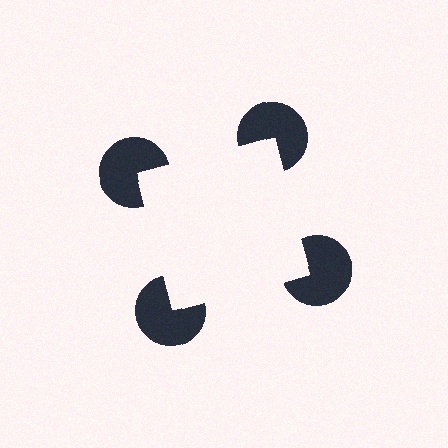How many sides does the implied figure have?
4 sides.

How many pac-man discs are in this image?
There are 4 — one at each vertex of the illusory square.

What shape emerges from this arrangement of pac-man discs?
An illusory square — its edges are inferred from the aligned wedge cuts in the pac-man discs, not physically drawn.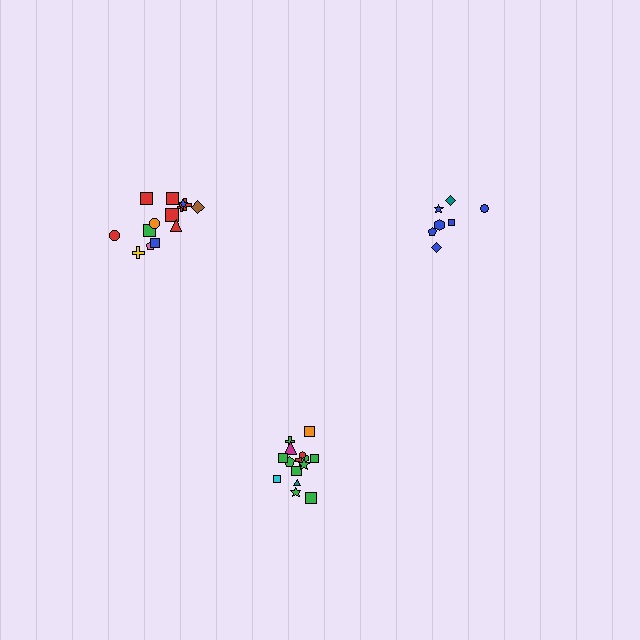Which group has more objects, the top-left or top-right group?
The top-left group.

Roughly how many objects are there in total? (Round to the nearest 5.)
Roughly 35 objects in total.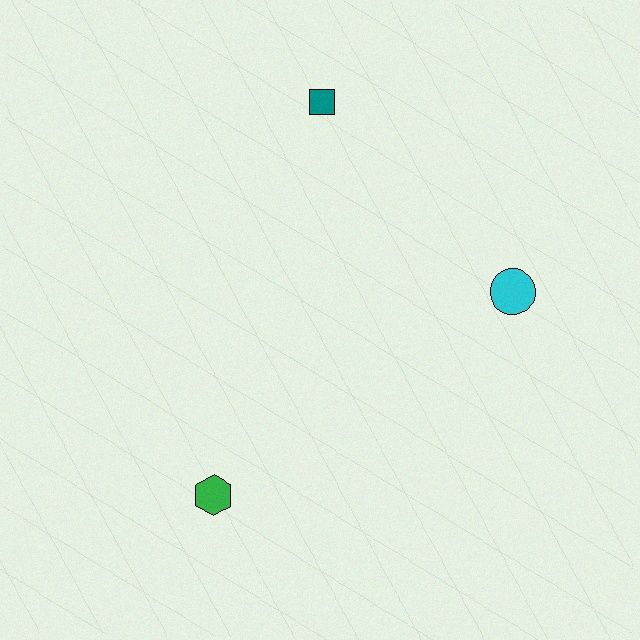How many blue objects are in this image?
There are no blue objects.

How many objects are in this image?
There are 3 objects.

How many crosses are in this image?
There are no crosses.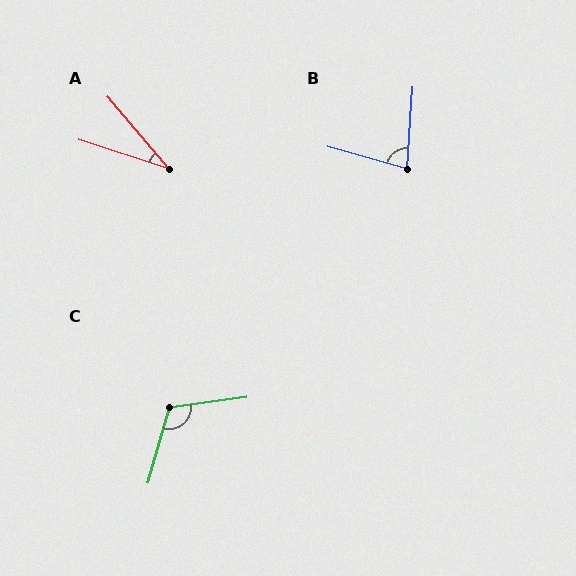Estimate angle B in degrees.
Approximately 78 degrees.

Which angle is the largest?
C, at approximately 114 degrees.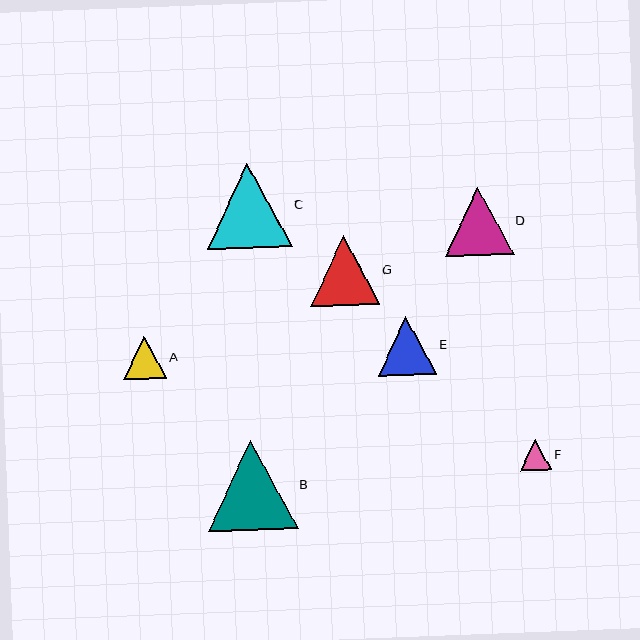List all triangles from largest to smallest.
From largest to smallest: B, C, G, D, E, A, F.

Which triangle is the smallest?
Triangle F is the smallest with a size of approximately 31 pixels.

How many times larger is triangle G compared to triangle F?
Triangle G is approximately 2.2 times the size of triangle F.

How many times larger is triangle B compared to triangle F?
Triangle B is approximately 2.8 times the size of triangle F.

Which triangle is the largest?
Triangle B is the largest with a size of approximately 90 pixels.